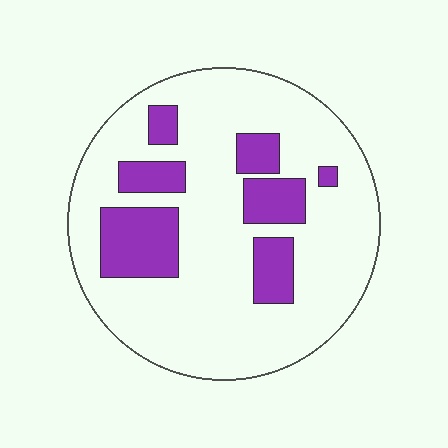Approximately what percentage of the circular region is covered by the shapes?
Approximately 20%.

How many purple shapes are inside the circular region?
7.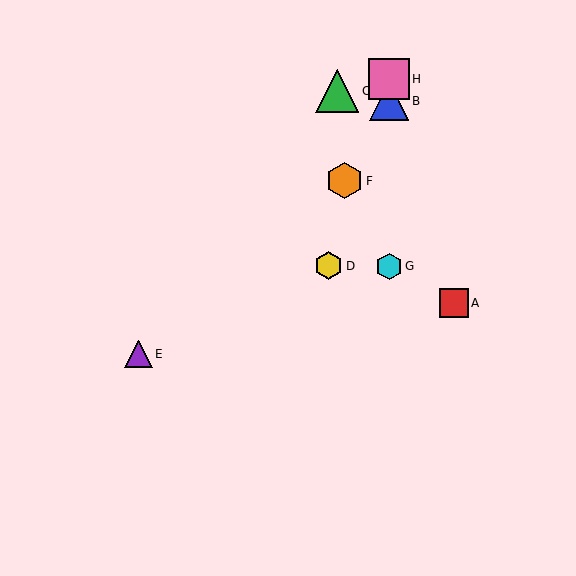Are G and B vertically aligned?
Yes, both are at x≈389.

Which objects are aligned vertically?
Objects B, G, H are aligned vertically.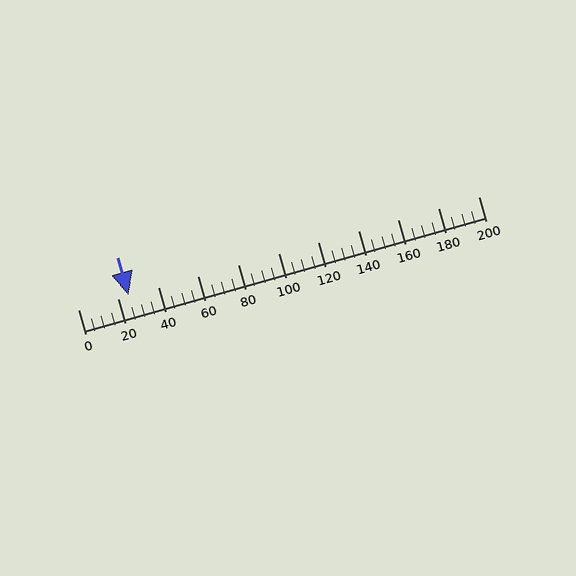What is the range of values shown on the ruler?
The ruler shows values from 0 to 200.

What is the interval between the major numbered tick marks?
The major tick marks are spaced 20 units apart.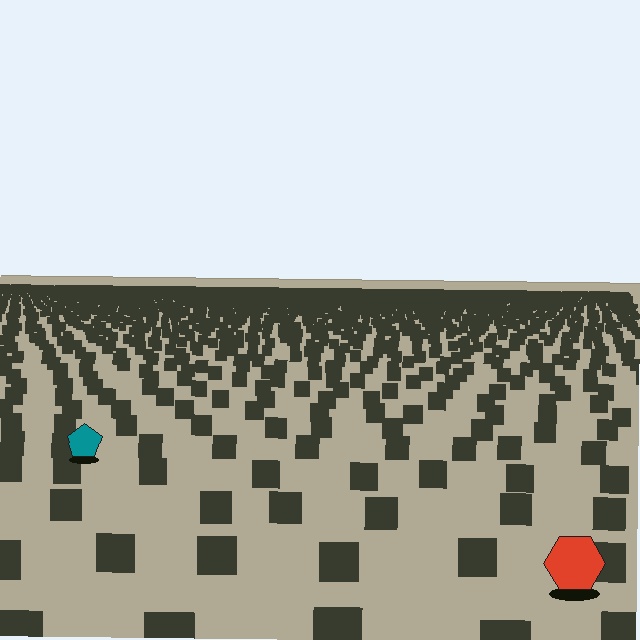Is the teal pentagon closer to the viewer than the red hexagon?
No. The red hexagon is closer — you can tell from the texture gradient: the ground texture is coarser near it.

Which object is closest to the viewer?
The red hexagon is closest. The texture marks near it are larger and more spread out.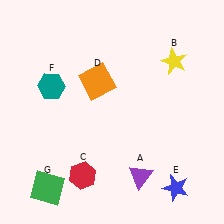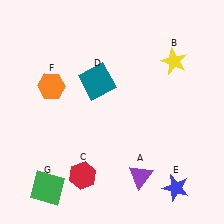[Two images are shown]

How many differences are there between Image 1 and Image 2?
There are 2 differences between the two images.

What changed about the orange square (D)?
In Image 1, D is orange. In Image 2, it changed to teal.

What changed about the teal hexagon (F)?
In Image 1, F is teal. In Image 2, it changed to orange.